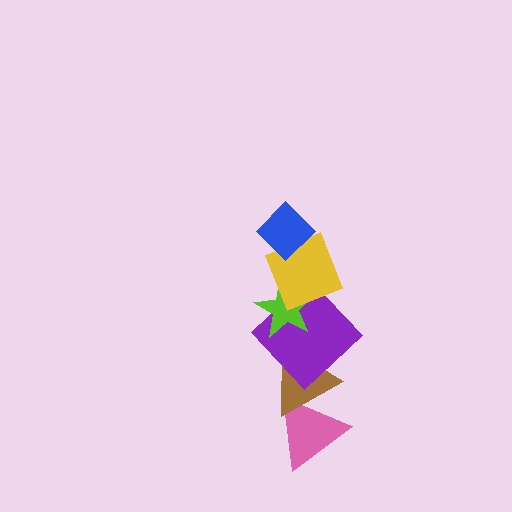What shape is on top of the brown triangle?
The purple diamond is on top of the brown triangle.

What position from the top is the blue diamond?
The blue diamond is 1st from the top.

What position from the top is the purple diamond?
The purple diamond is 4th from the top.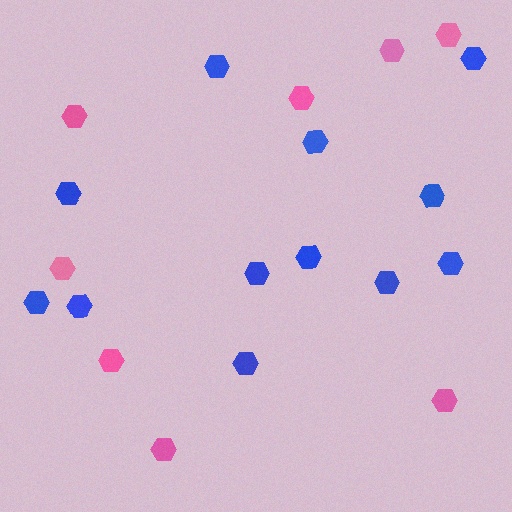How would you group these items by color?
There are 2 groups: one group of blue hexagons (12) and one group of pink hexagons (8).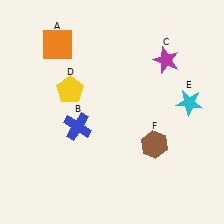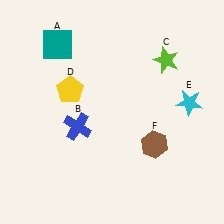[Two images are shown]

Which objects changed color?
A changed from orange to teal. C changed from magenta to lime.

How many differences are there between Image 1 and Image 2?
There are 2 differences between the two images.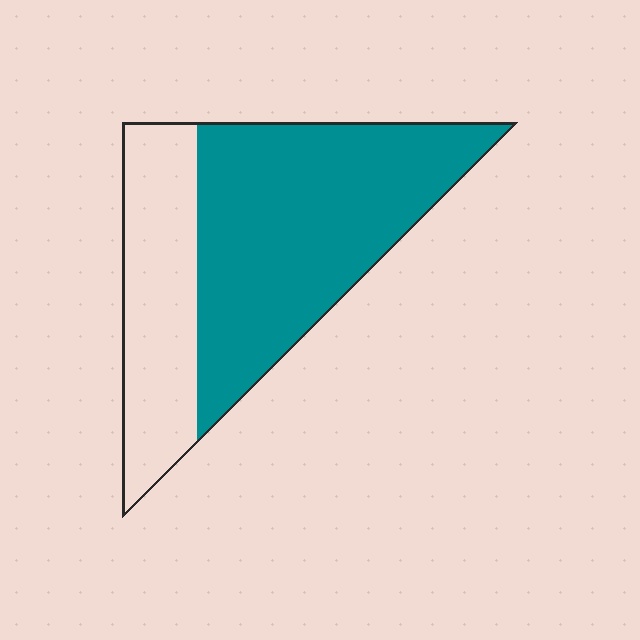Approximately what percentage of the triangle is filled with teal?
Approximately 65%.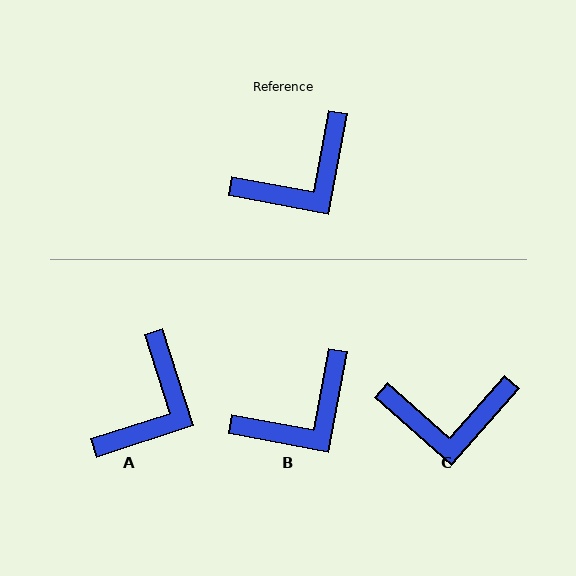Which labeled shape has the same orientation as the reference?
B.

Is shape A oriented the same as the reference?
No, it is off by about 28 degrees.